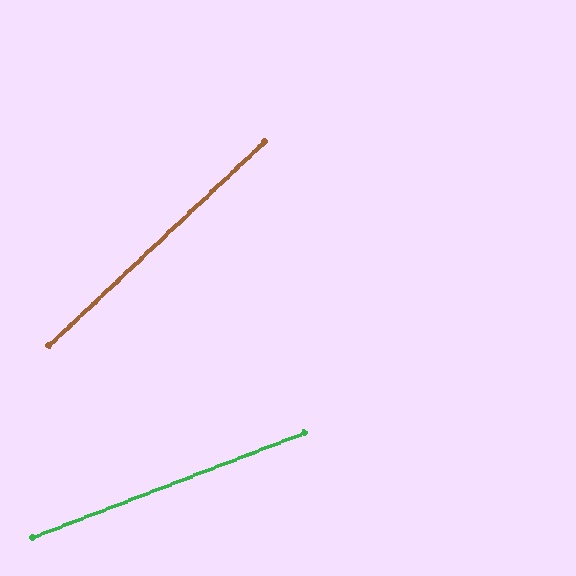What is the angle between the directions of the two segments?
Approximately 22 degrees.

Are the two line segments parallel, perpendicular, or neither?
Neither parallel nor perpendicular — they differ by about 22°.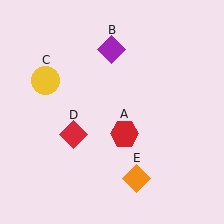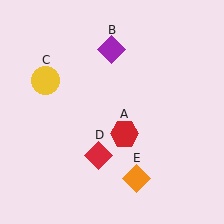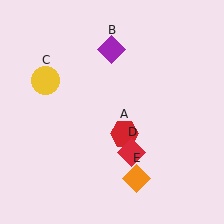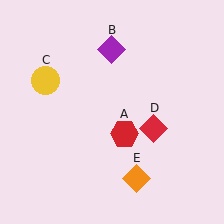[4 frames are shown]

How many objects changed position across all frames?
1 object changed position: red diamond (object D).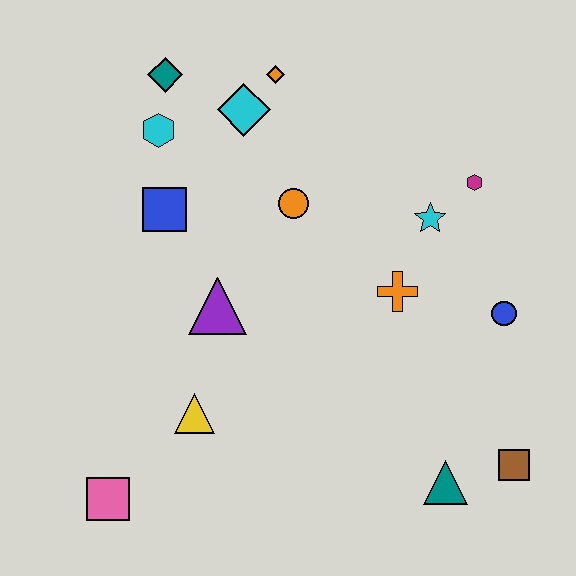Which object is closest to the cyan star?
The magenta hexagon is closest to the cyan star.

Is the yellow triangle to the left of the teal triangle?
Yes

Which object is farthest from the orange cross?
The pink square is farthest from the orange cross.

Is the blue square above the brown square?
Yes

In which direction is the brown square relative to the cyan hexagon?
The brown square is to the right of the cyan hexagon.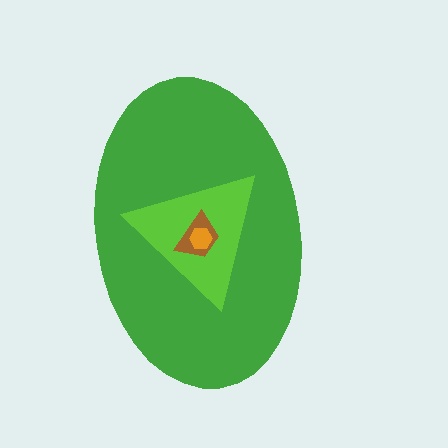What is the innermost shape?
The orange hexagon.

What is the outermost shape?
The green ellipse.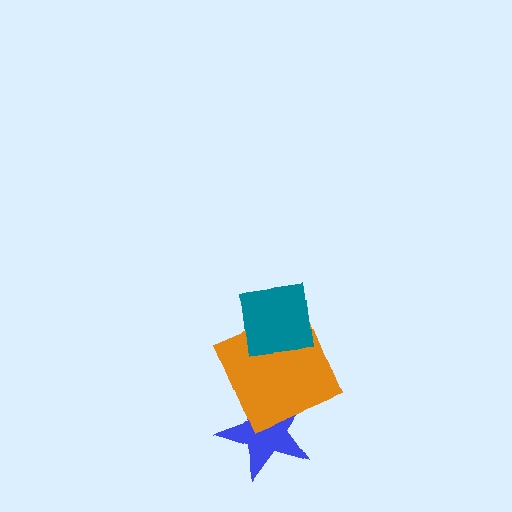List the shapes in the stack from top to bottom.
From top to bottom: the teal square, the orange square, the blue star.